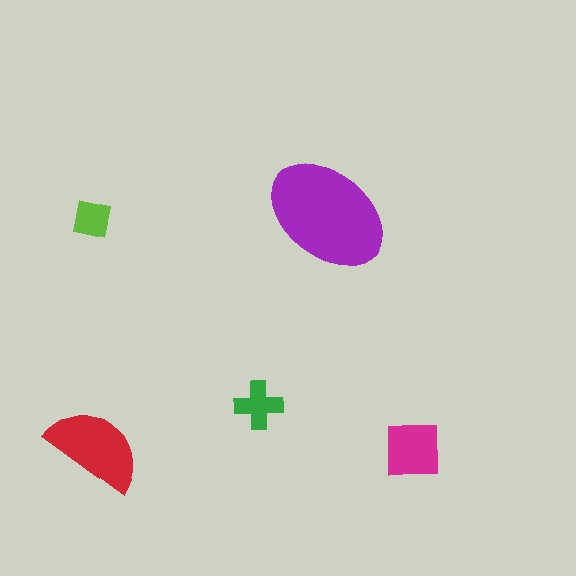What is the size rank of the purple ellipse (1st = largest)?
1st.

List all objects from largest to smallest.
The purple ellipse, the red semicircle, the magenta square, the green cross, the lime square.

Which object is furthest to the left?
The lime square is leftmost.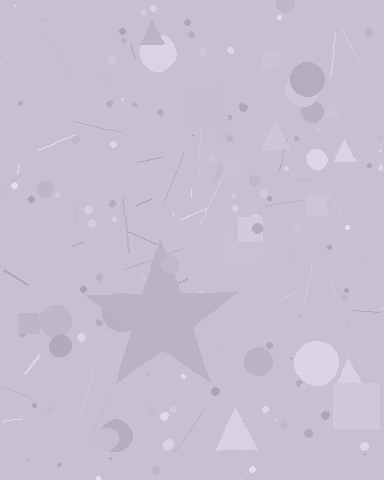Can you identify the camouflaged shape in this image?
The camouflaged shape is a star.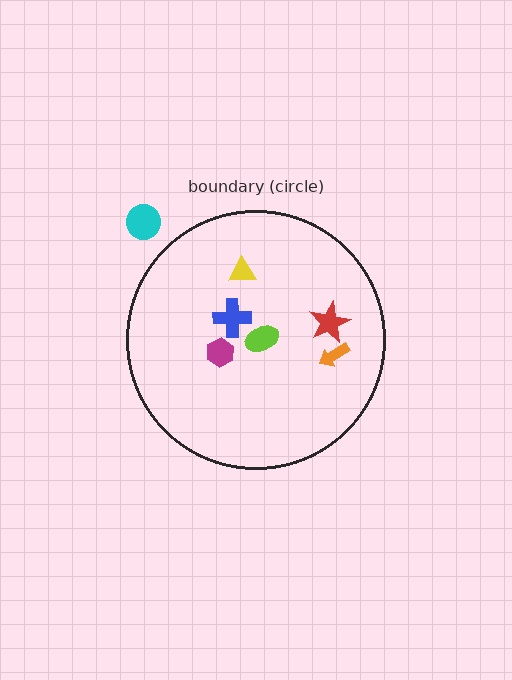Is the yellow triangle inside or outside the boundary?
Inside.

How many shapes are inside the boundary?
6 inside, 1 outside.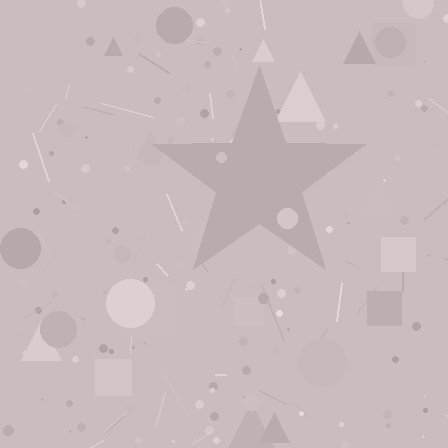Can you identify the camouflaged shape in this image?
The camouflaged shape is a star.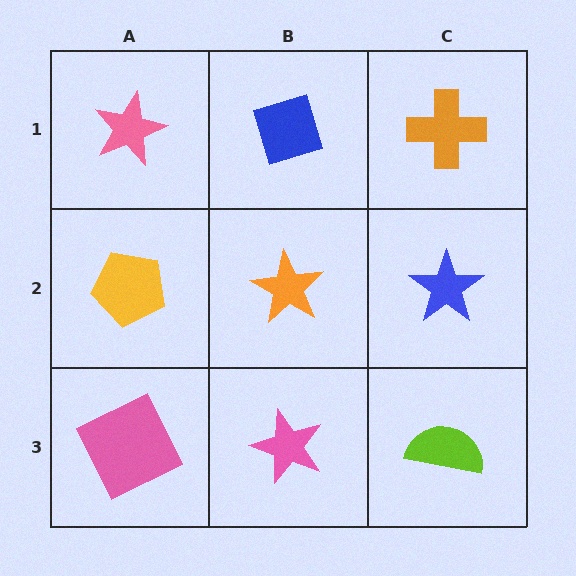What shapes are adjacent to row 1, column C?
A blue star (row 2, column C), a blue diamond (row 1, column B).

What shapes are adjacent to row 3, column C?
A blue star (row 2, column C), a pink star (row 3, column B).